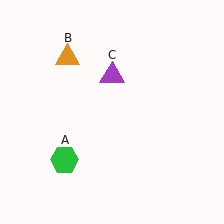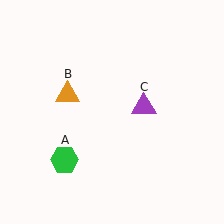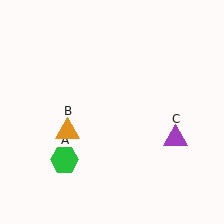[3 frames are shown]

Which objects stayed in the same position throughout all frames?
Green hexagon (object A) remained stationary.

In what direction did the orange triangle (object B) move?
The orange triangle (object B) moved down.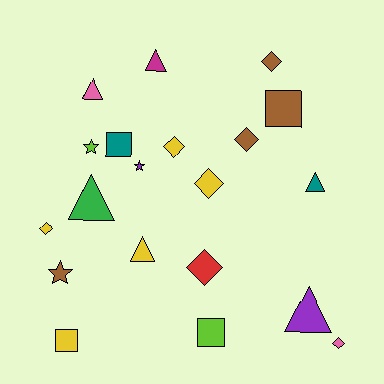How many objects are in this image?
There are 20 objects.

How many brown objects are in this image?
There are 4 brown objects.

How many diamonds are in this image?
There are 7 diamonds.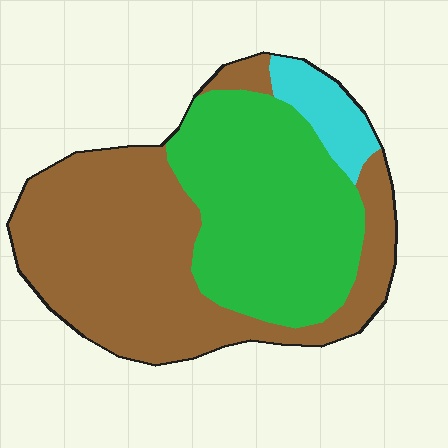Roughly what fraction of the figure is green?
Green takes up about two fifths (2/5) of the figure.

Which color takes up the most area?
Brown, at roughly 50%.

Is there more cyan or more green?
Green.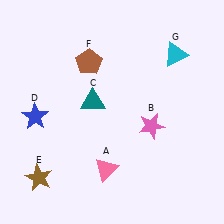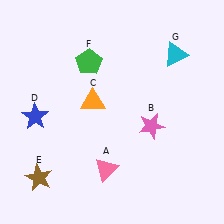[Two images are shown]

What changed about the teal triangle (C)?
In Image 1, C is teal. In Image 2, it changed to orange.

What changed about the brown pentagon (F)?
In Image 1, F is brown. In Image 2, it changed to green.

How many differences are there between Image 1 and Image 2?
There are 2 differences between the two images.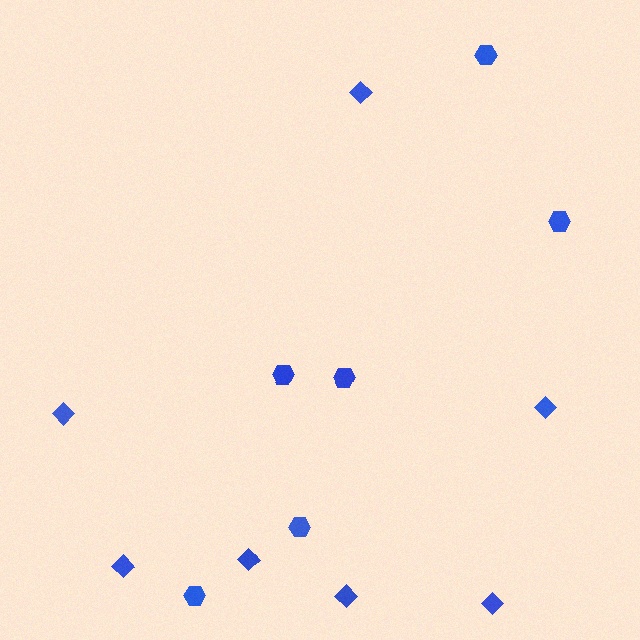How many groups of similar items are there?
There are 2 groups: one group of diamonds (7) and one group of hexagons (6).